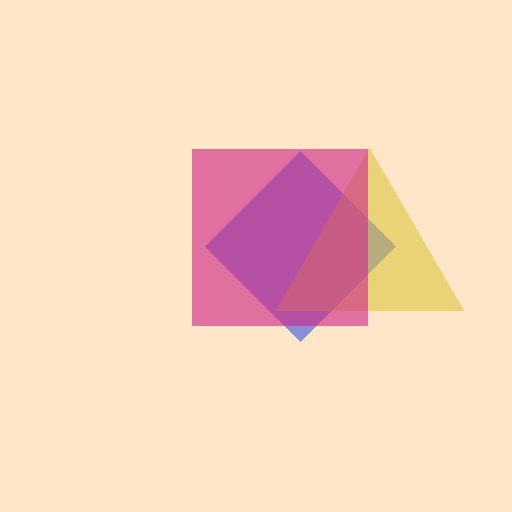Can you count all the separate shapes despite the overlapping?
Yes, there are 3 separate shapes.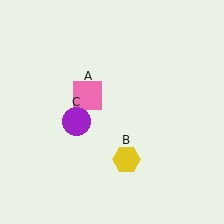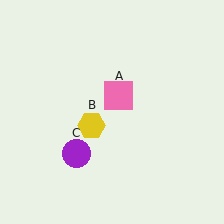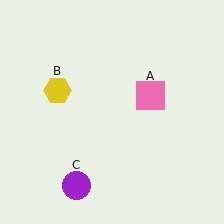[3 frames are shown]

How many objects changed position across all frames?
3 objects changed position: pink square (object A), yellow hexagon (object B), purple circle (object C).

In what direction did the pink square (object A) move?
The pink square (object A) moved right.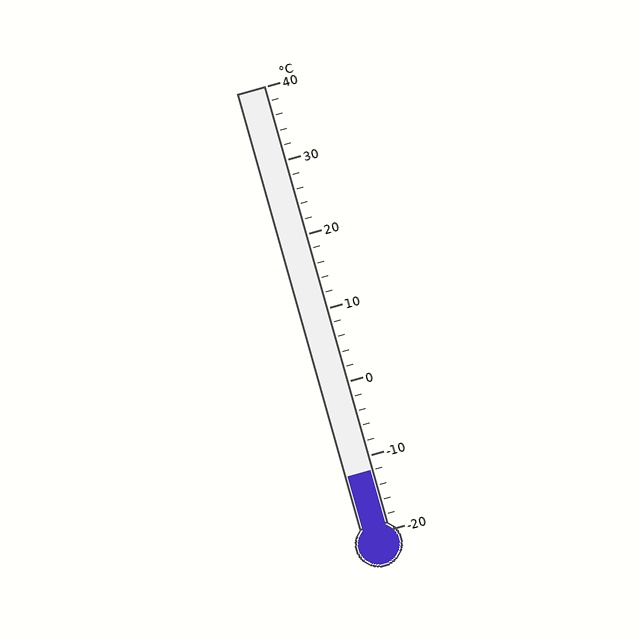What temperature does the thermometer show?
The thermometer shows approximately -12°C.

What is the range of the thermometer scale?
The thermometer scale ranges from -20°C to 40°C.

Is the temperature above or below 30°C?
The temperature is below 30°C.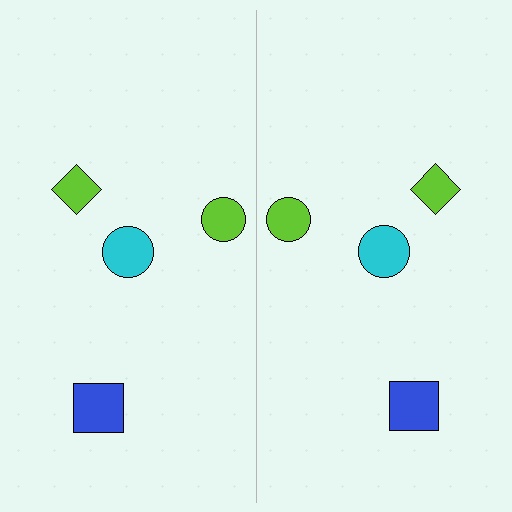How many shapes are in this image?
There are 8 shapes in this image.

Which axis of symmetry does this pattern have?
The pattern has a vertical axis of symmetry running through the center of the image.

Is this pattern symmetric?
Yes, this pattern has bilateral (reflection) symmetry.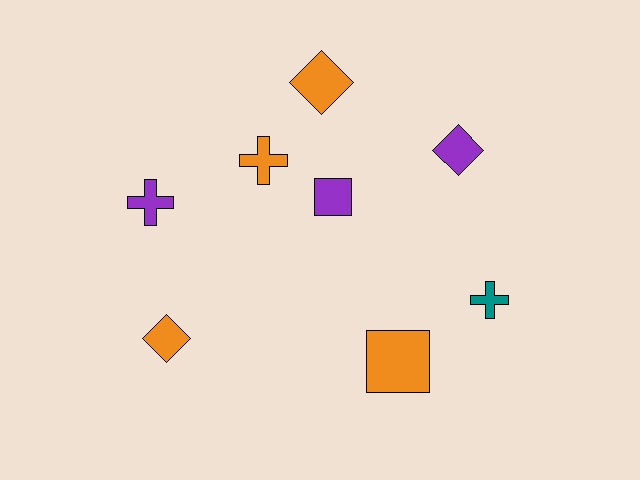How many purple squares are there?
There is 1 purple square.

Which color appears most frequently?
Orange, with 4 objects.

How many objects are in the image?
There are 8 objects.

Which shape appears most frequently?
Diamond, with 3 objects.